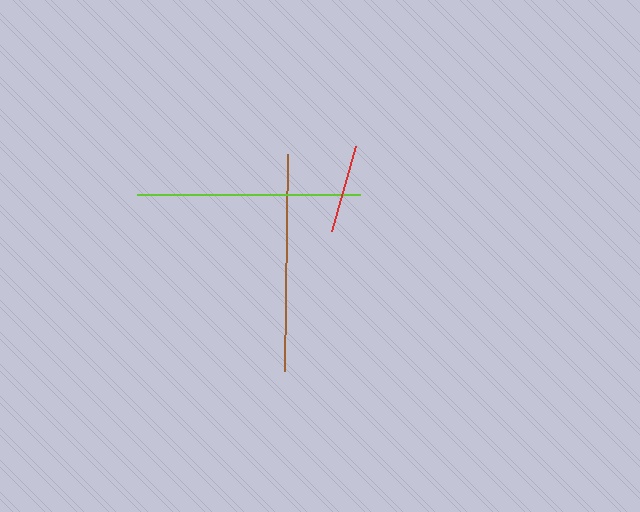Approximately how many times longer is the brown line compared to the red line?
The brown line is approximately 2.4 times the length of the red line.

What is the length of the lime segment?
The lime segment is approximately 223 pixels long.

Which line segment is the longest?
The lime line is the longest at approximately 223 pixels.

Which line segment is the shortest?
The red line is the shortest at approximately 89 pixels.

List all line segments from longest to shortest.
From longest to shortest: lime, brown, red.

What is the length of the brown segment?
The brown segment is approximately 216 pixels long.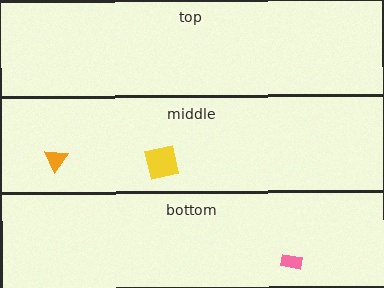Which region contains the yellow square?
The middle region.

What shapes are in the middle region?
The yellow square, the orange triangle.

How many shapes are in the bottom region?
1.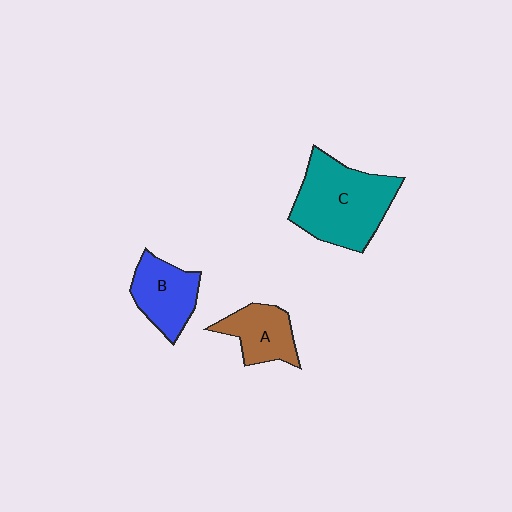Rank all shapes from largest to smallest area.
From largest to smallest: C (teal), B (blue), A (brown).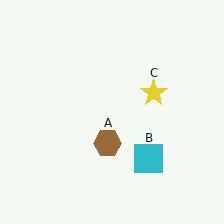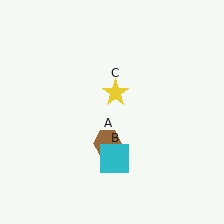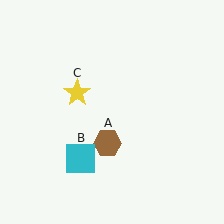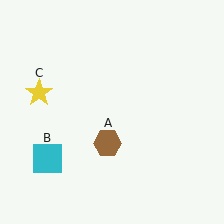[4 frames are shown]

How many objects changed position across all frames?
2 objects changed position: cyan square (object B), yellow star (object C).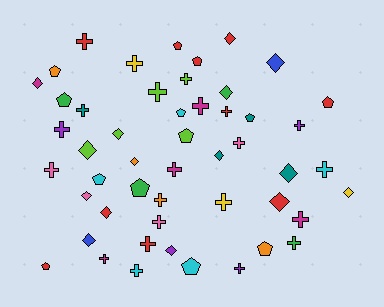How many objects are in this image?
There are 50 objects.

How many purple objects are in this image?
There are 4 purple objects.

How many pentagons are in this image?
There are 13 pentagons.